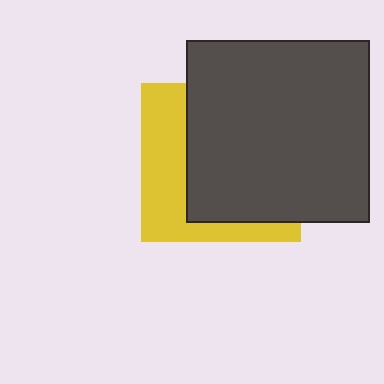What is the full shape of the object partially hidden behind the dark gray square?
The partially hidden object is a yellow square.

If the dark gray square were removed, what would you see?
You would see the complete yellow square.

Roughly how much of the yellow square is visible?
A small part of it is visible (roughly 36%).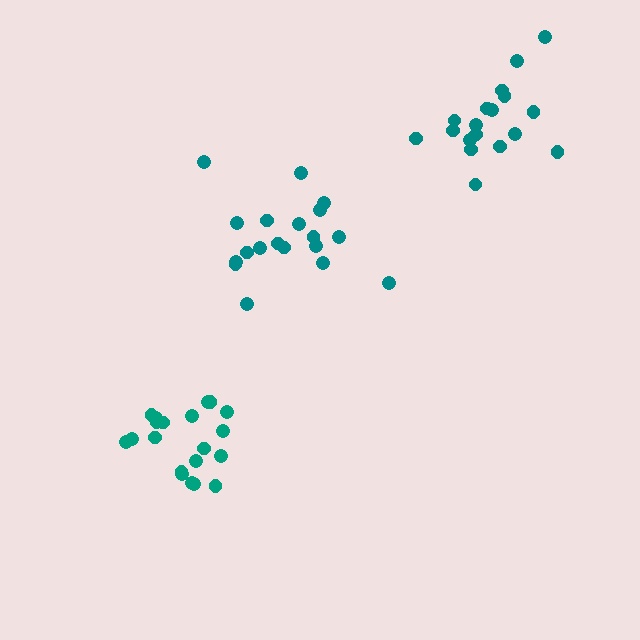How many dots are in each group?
Group 1: 20 dots, Group 2: 18 dots, Group 3: 19 dots (57 total).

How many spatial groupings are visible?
There are 3 spatial groupings.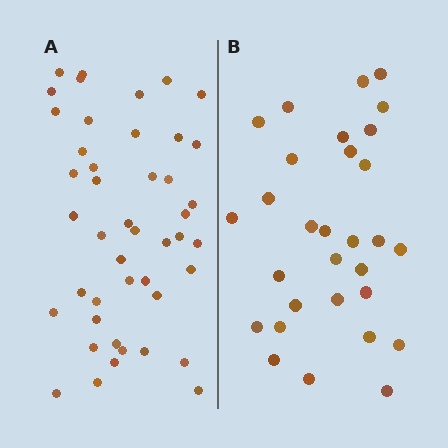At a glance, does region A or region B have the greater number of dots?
Region A (the left region) has more dots.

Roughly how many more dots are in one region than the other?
Region A has approximately 15 more dots than region B.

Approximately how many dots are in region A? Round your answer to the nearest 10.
About 40 dots. (The exact count is 45, which rounds to 40.)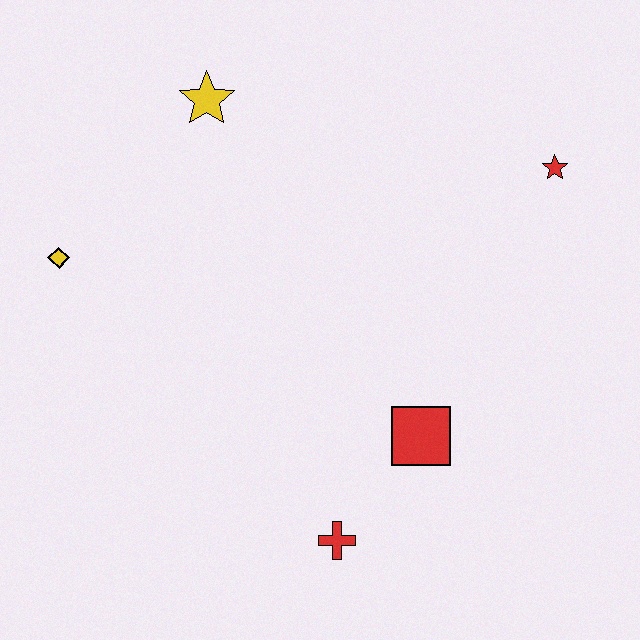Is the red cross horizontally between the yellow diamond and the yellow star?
No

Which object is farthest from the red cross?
The yellow star is farthest from the red cross.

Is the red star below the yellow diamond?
No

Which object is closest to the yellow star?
The yellow diamond is closest to the yellow star.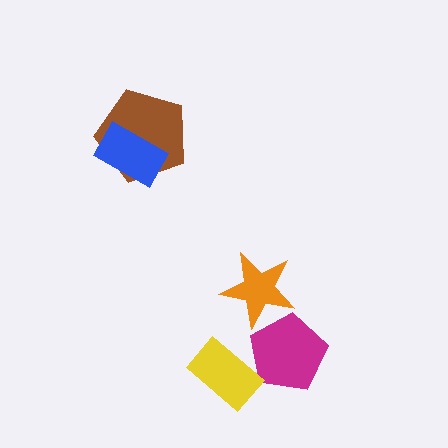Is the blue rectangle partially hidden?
No, no other shape covers it.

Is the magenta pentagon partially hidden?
Yes, it is partially covered by another shape.